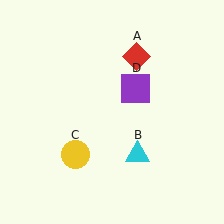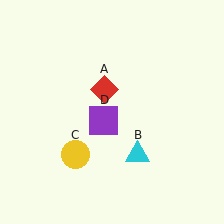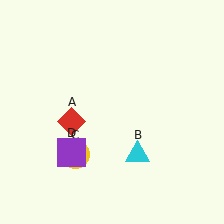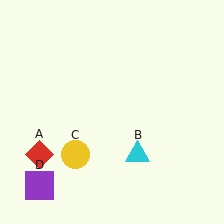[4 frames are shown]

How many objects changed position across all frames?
2 objects changed position: red diamond (object A), purple square (object D).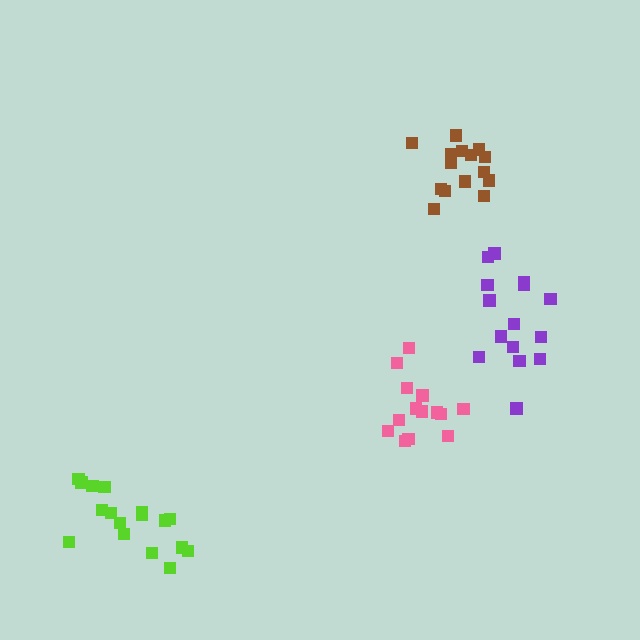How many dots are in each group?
Group 1: 14 dots, Group 2: 17 dots, Group 3: 15 dots, Group 4: 15 dots (61 total).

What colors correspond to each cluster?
The clusters are colored: pink, lime, brown, purple.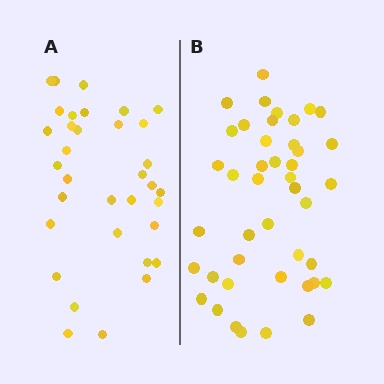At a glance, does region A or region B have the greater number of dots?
Region B (the right region) has more dots.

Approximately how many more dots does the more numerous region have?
Region B has roughly 8 or so more dots than region A.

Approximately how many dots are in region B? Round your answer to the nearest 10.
About 40 dots. (The exact count is 43, which rounds to 40.)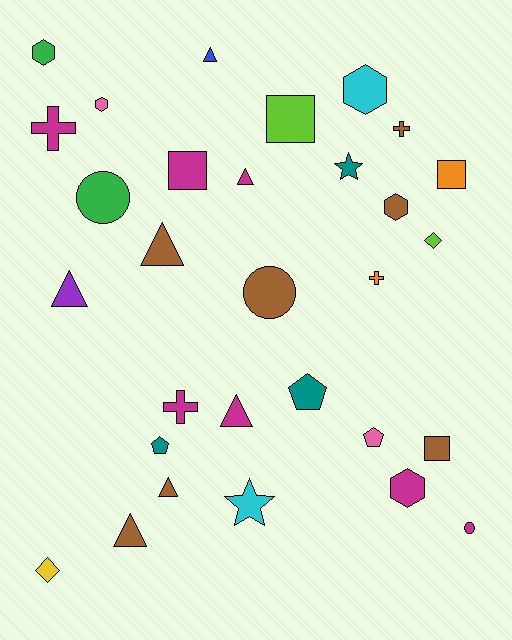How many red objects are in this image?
There are no red objects.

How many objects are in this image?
There are 30 objects.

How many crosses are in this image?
There are 4 crosses.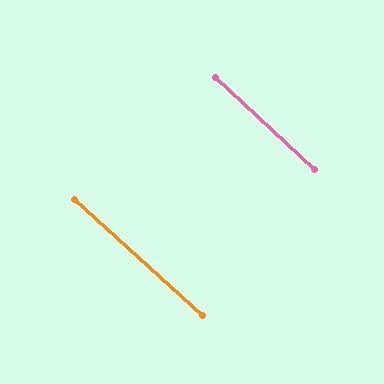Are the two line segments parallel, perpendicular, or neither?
Parallel — their directions differ by only 0.7°.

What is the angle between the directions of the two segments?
Approximately 1 degree.